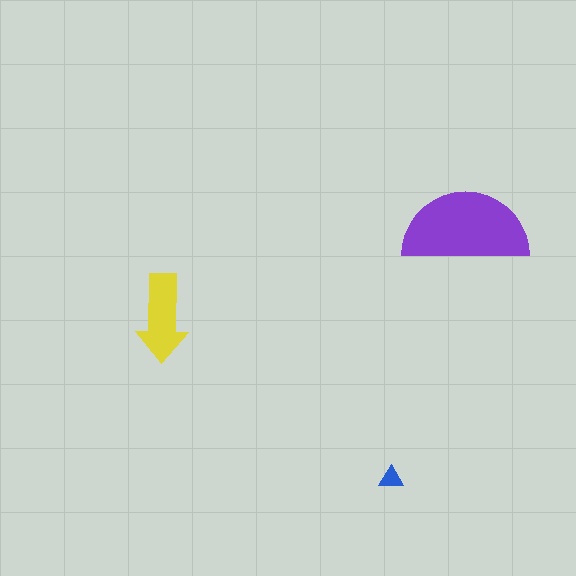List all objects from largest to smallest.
The purple semicircle, the yellow arrow, the blue triangle.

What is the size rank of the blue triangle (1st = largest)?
3rd.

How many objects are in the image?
There are 3 objects in the image.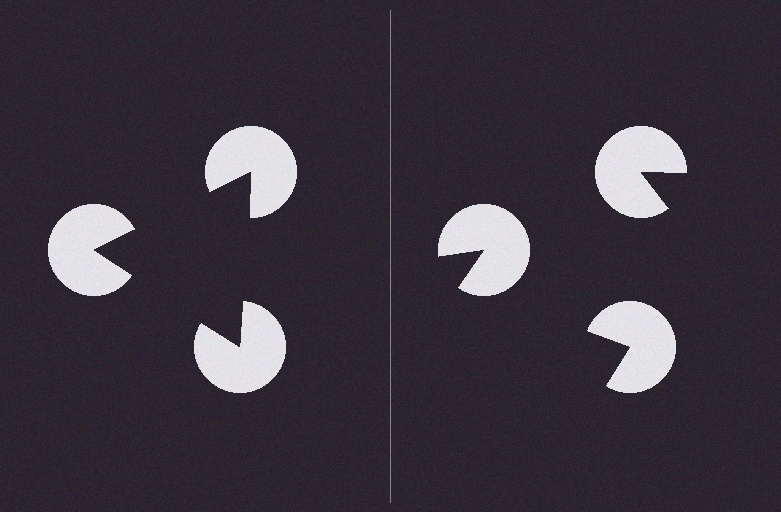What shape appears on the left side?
An illusory triangle.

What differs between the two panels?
The pac-man discs are positioned identically on both sides; only the wedge orientations differ. On the left they align to a triangle; on the right they are misaligned.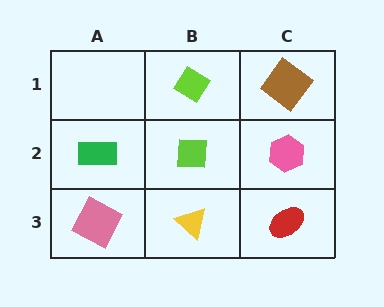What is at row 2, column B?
A lime square.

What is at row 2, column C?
A pink hexagon.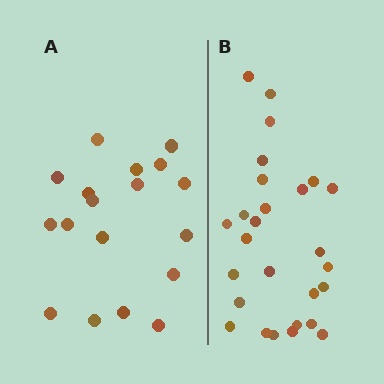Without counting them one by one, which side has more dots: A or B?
Region B (the right region) has more dots.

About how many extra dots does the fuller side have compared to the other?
Region B has roughly 8 or so more dots than region A.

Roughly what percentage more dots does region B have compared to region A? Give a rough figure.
About 50% more.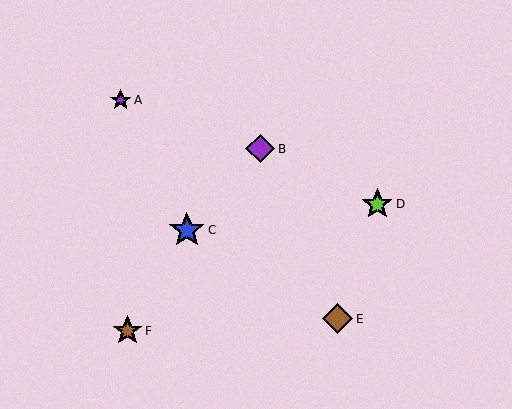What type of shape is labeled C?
Shape C is a blue star.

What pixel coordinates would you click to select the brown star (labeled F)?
Click at (127, 331) to select the brown star F.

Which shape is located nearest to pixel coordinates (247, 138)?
The purple diamond (labeled B) at (260, 149) is nearest to that location.